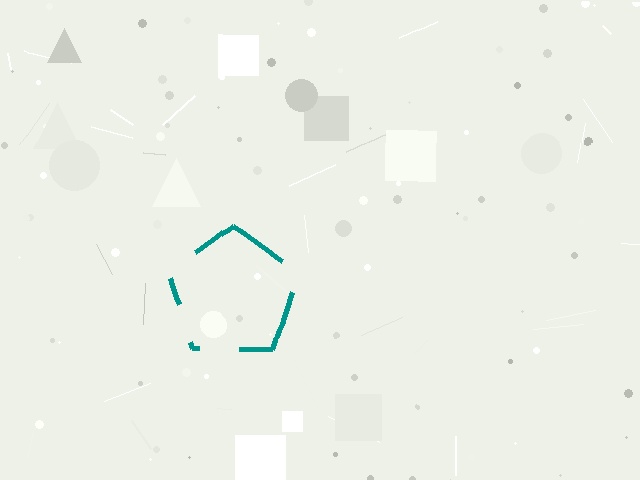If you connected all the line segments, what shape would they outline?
They would outline a pentagon.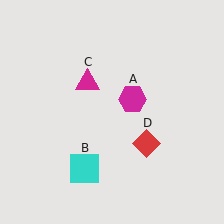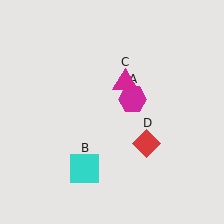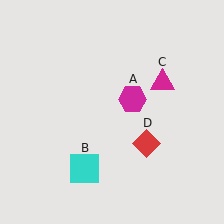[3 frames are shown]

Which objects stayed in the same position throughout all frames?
Magenta hexagon (object A) and cyan square (object B) and red diamond (object D) remained stationary.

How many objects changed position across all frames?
1 object changed position: magenta triangle (object C).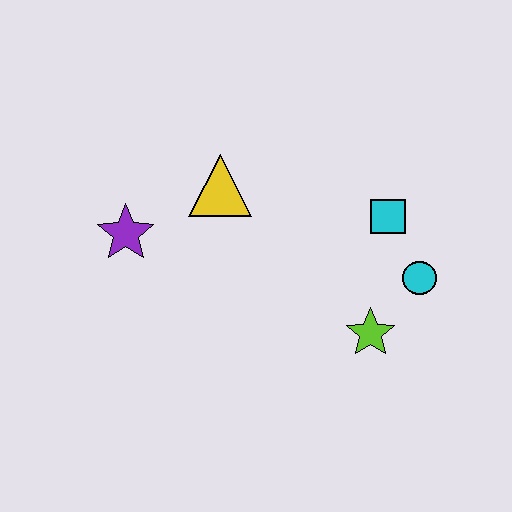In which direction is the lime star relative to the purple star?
The lime star is to the right of the purple star.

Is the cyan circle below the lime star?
No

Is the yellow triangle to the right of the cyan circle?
No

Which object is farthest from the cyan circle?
The purple star is farthest from the cyan circle.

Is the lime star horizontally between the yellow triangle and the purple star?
No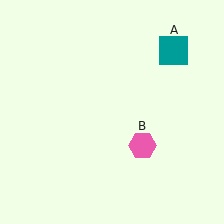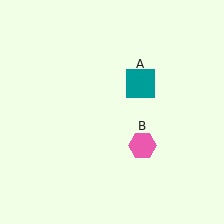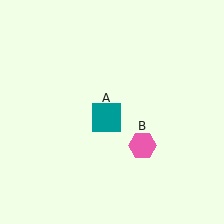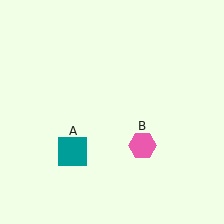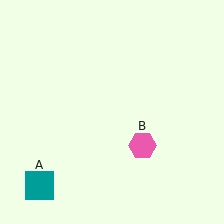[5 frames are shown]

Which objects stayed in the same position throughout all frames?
Pink hexagon (object B) remained stationary.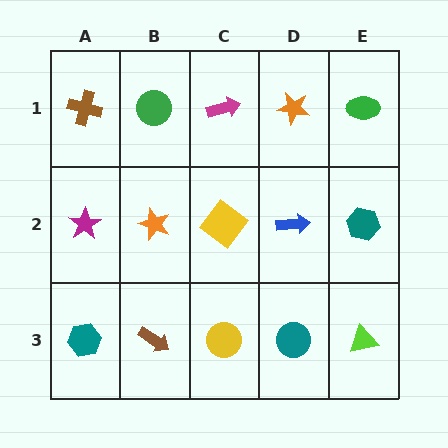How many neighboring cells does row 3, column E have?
2.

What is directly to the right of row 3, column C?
A teal circle.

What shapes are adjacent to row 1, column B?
An orange star (row 2, column B), a brown cross (row 1, column A), a magenta arrow (row 1, column C).